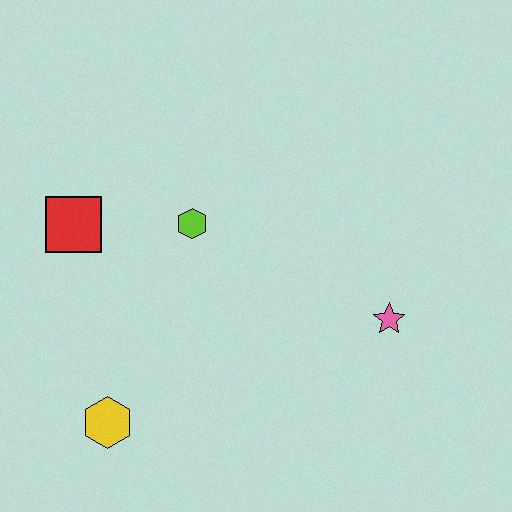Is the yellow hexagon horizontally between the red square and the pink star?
Yes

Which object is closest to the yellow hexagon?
The red square is closest to the yellow hexagon.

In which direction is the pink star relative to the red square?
The pink star is to the right of the red square.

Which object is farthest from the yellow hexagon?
The pink star is farthest from the yellow hexagon.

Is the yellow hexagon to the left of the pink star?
Yes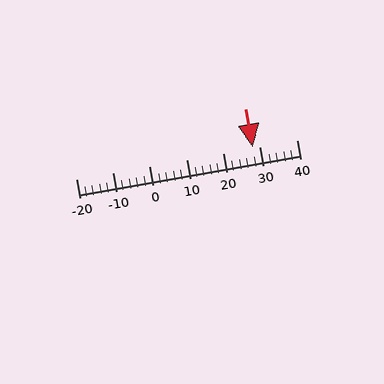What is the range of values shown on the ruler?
The ruler shows values from -20 to 40.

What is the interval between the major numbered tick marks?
The major tick marks are spaced 10 units apart.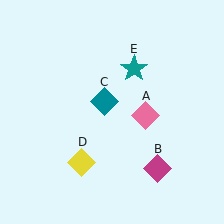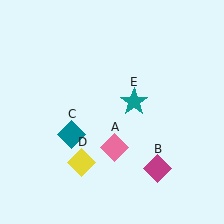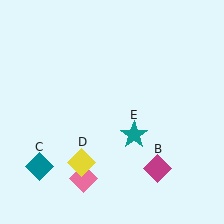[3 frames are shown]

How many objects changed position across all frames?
3 objects changed position: pink diamond (object A), teal diamond (object C), teal star (object E).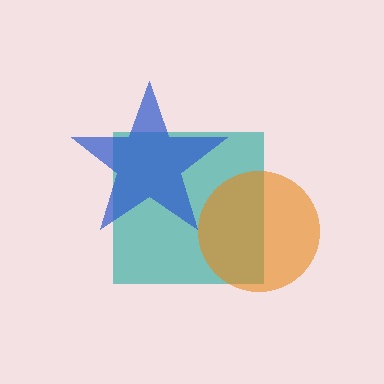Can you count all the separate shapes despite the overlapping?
Yes, there are 3 separate shapes.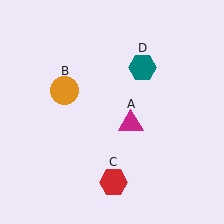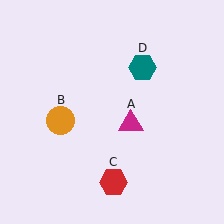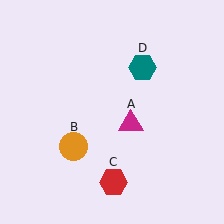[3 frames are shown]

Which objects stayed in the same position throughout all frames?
Magenta triangle (object A) and red hexagon (object C) and teal hexagon (object D) remained stationary.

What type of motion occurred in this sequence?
The orange circle (object B) rotated counterclockwise around the center of the scene.